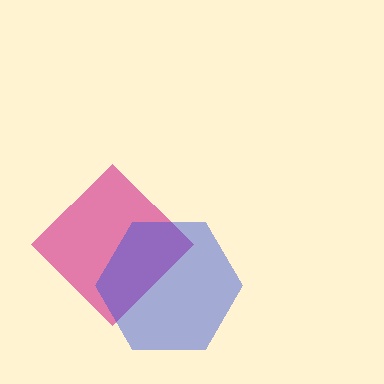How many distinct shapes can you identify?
There are 2 distinct shapes: a magenta diamond, a blue hexagon.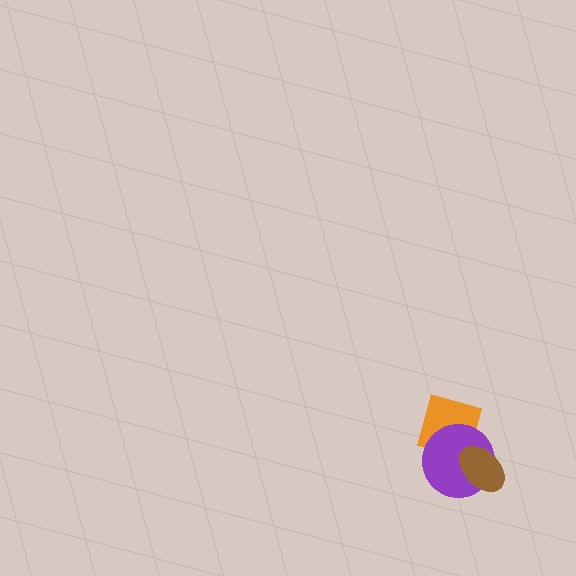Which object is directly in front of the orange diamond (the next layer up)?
The purple circle is directly in front of the orange diamond.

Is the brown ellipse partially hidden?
No, no other shape covers it.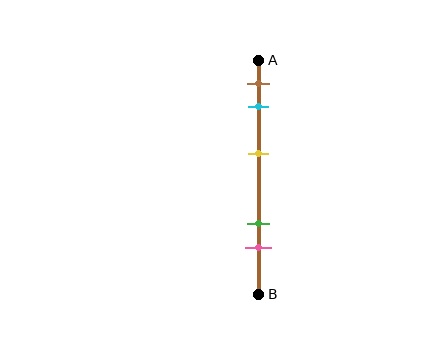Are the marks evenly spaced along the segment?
No, the marks are not evenly spaced.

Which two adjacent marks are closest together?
The brown and cyan marks are the closest adjacent pair.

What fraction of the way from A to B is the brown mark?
The brown mark is approximately 10% (0.1) of the way from A to B.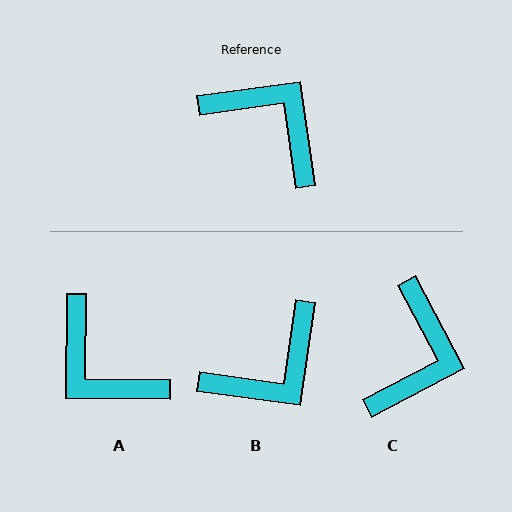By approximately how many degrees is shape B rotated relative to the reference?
Approximately 106 degrees clockwise.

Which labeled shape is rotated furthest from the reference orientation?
A, about 171 degrees away.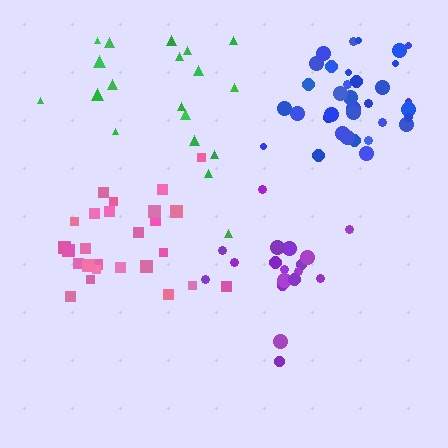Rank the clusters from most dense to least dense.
blue, pink, purple, green.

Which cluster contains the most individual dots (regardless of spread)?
Blue (34).